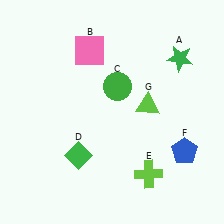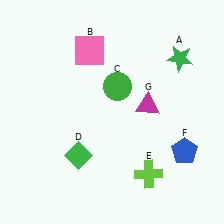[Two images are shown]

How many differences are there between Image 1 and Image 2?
There is 1 difference between the two images.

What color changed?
The triangle (G) changed from lime in Image 1 to magenta in Image 2.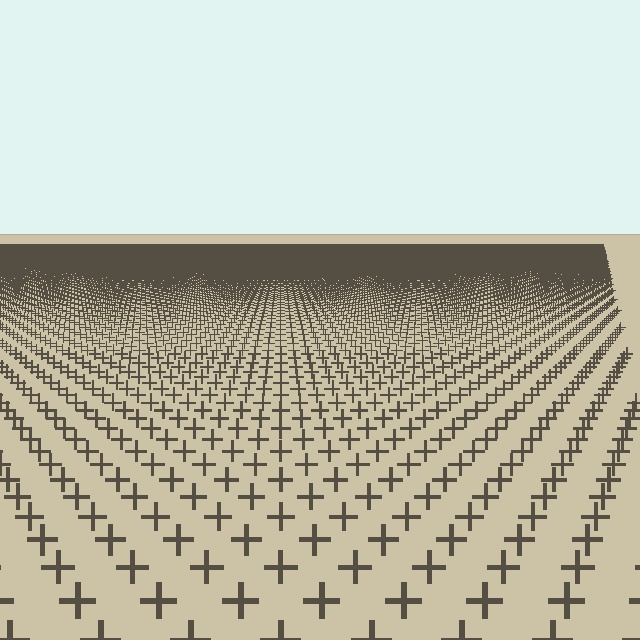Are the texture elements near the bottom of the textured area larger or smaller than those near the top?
Larger. Near the bottom, elements are closer to the viewer and appear at a bigger on-screen size.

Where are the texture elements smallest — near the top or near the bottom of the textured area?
Near the top.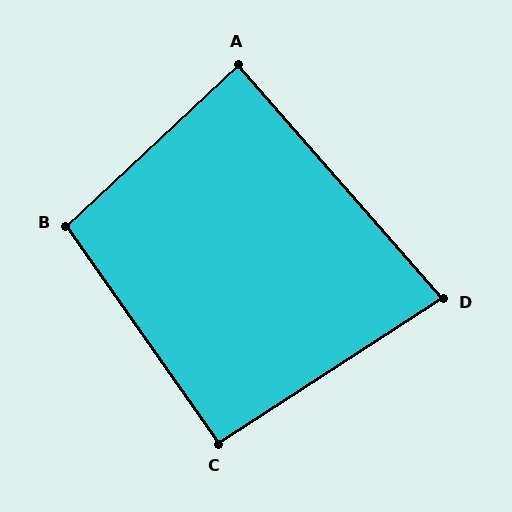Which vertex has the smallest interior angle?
D, at approximately 82 degrees.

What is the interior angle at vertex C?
Approximately 92 degrees (approximately right).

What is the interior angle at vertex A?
Approximately 88 degrees (approximately right).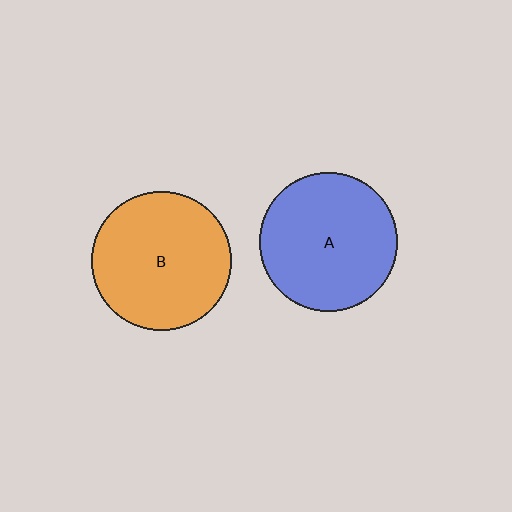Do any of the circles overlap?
No, none of the circles overlap.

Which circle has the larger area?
Circle B (orange).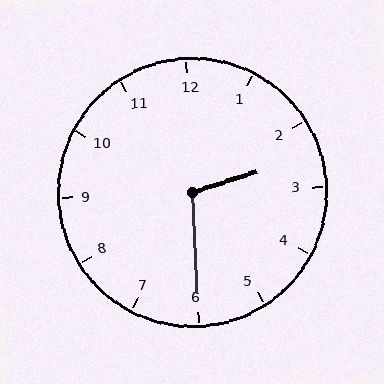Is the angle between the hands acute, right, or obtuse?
It is obtuse.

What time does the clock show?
2:30.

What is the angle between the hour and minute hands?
Approximately 105 degrees.